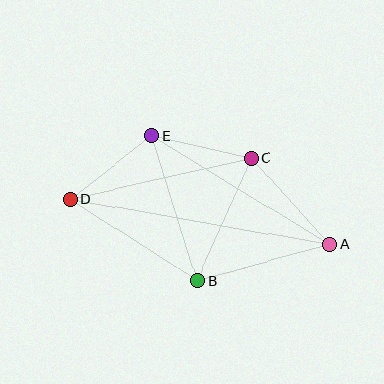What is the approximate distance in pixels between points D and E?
The distance between D and E is approximately 103 pixels.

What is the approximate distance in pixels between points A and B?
The distance between A and B is approximately 137 pixels.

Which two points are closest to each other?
Points C and E are closest to each other.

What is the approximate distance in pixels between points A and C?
The distance between A and C is approximately 117 pixels.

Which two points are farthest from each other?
Points A and D are farthest from each other.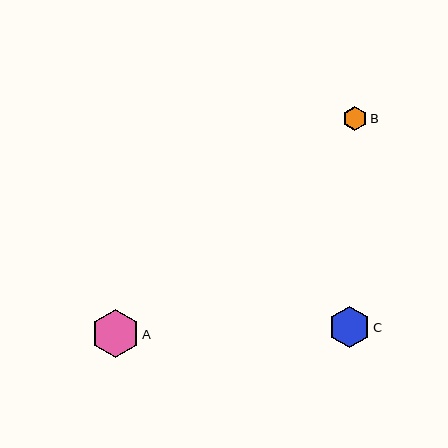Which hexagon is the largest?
Hexagon A is the largest with a size of approximately 48 pixels.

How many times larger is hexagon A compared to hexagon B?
Hexagon A is approximately 2.0 times the size of hexagon B.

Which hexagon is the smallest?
Hexagon B is the smallest with a size of approximately 24 pixels.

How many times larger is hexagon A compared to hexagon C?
Hexagon A is approximately 1.2 times the size of hexagon C.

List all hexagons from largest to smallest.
From largest to smallest: A, C, B.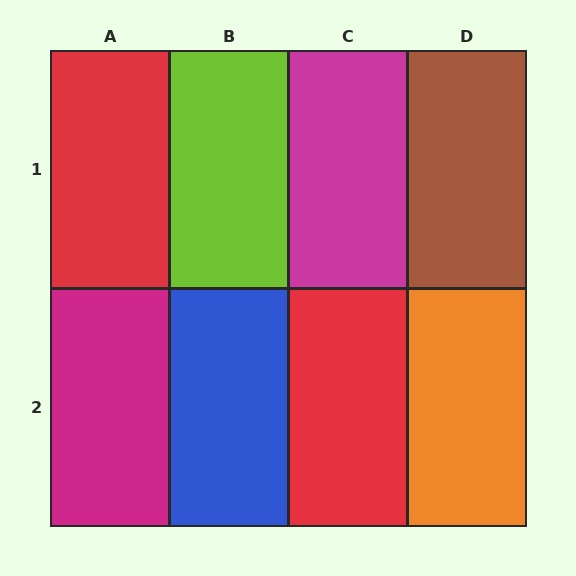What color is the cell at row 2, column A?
Magenta.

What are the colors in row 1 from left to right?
Red, lime, magenta, brown.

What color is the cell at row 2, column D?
Orange.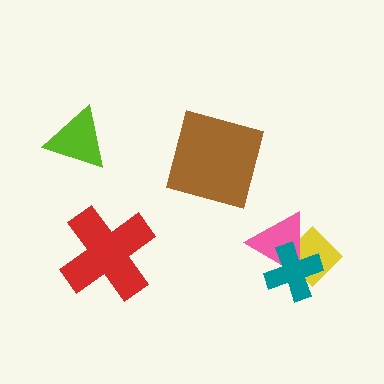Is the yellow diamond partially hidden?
Yes, it is partially covered by another shape.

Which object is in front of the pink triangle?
The teal cross is in front of the pink triangle.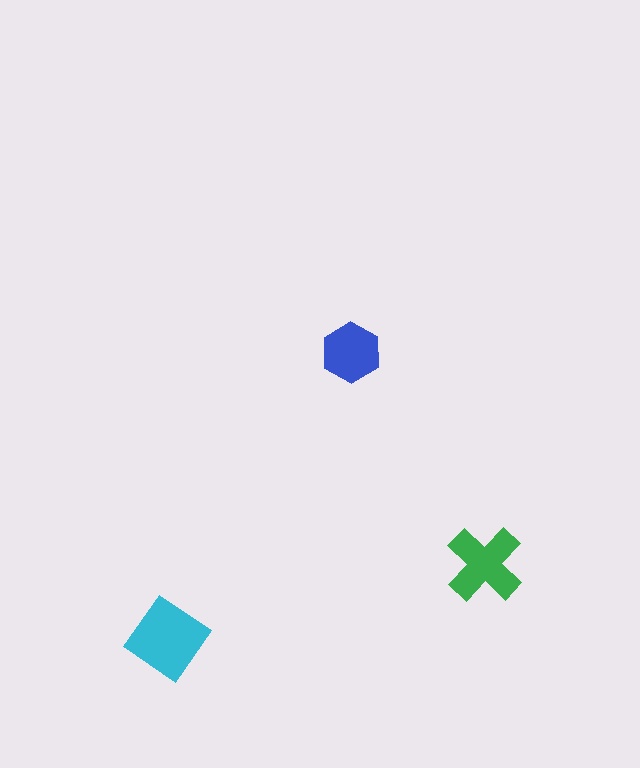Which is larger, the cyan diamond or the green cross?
The cyan diamond.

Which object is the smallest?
The blue hexagon.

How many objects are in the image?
There are 3 objects in the image.